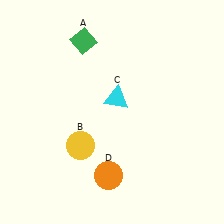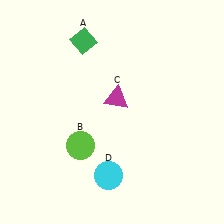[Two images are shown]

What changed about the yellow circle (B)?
In Image 1, B is yellow. In Image 2, it changed to lime.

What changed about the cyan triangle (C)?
In Image 1, C is cyan. In Image 2, it changed to magenta.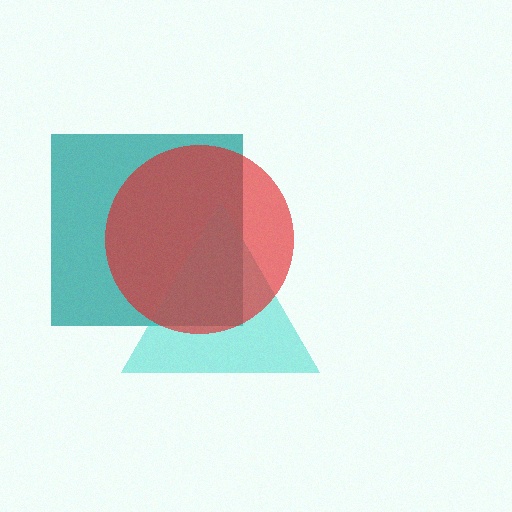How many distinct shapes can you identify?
There are 3 distinct shapes: a teal square, a cyan triangle, a red circle.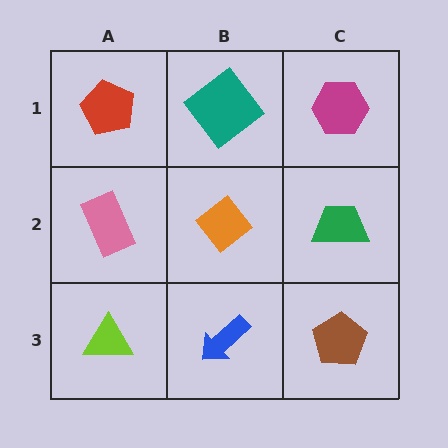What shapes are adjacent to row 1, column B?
An orange diamond (row 2, column B), a red pentagon (row 1, column A), a magenta hexagon (row 1, column C).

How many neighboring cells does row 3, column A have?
2.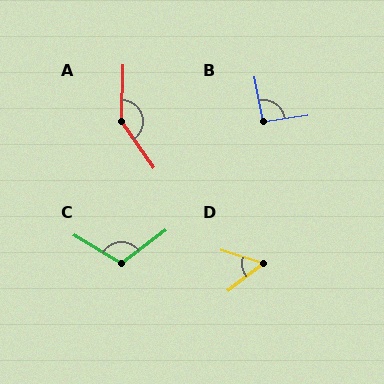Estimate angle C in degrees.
Approximately 112 degrees.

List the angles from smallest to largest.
D (55°), B (92°), C (112°), A (144°).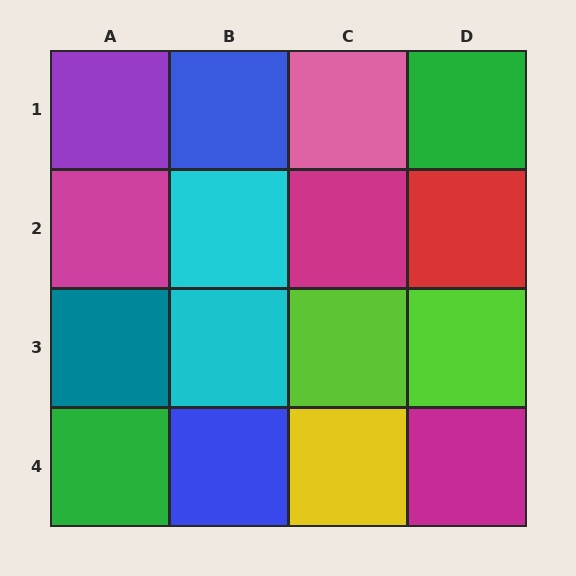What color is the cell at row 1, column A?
Purple.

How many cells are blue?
2 cells are blue.